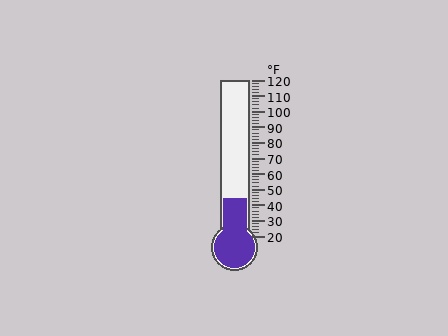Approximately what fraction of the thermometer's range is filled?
The thermometer is filled to approximately 25% of its range.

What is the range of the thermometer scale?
The thermometer scale ranges from 20°F to 120°F.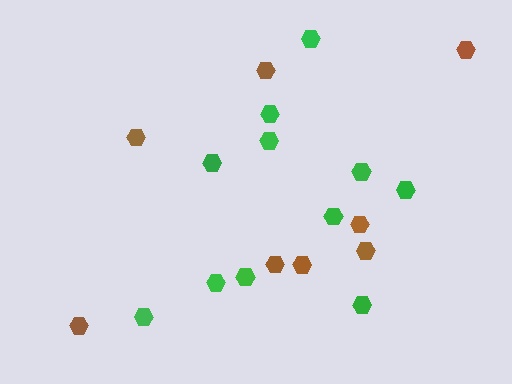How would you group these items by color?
There are 2 groups: one group of brown hexagons (8) and one group of green hexagons (11).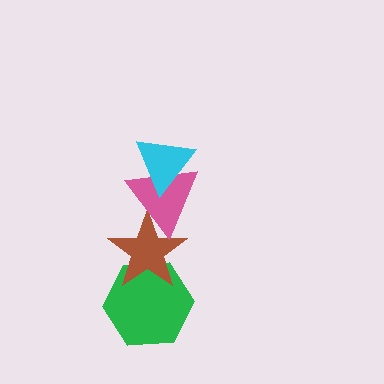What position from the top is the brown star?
The brown star is 3rd from the top.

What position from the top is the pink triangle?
The pink triangle is 2nd from the top.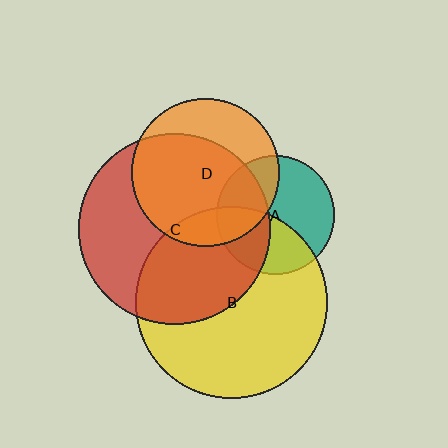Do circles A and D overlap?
Yes.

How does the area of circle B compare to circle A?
Approximately 2.6 times.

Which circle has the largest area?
Circle C (red).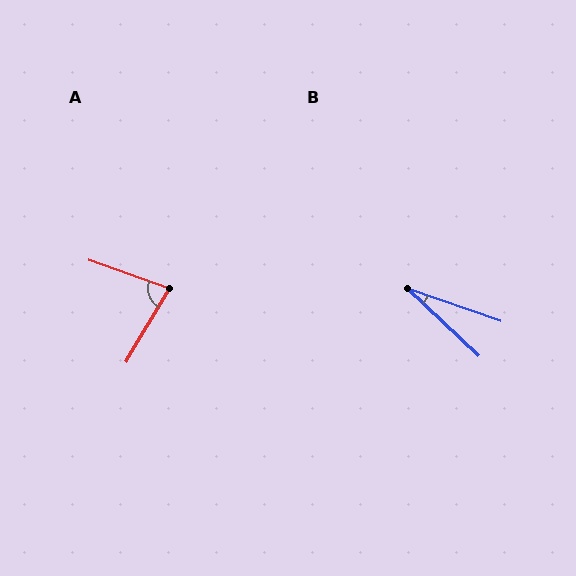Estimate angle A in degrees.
Approximately 79 degrees.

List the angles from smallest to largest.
B (24°), A (79°).